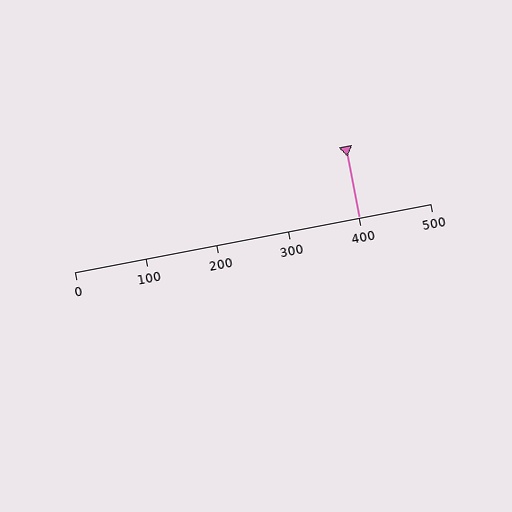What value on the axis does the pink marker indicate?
The marker indicates approximately 400.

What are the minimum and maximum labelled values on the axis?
The axis runs from 0 to 500.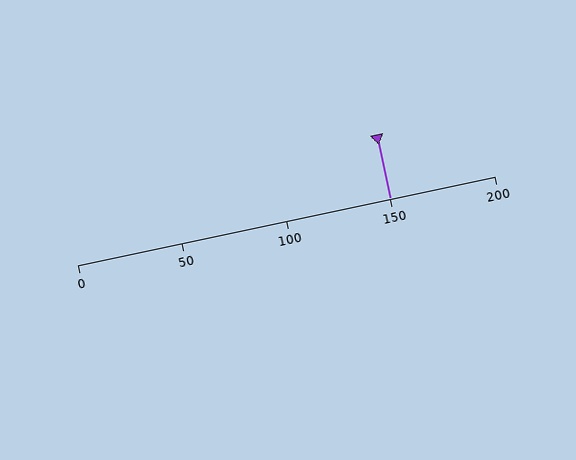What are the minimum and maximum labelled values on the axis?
The axis runs from 0 to 200.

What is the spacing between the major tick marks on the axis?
The major ticks are spaced 50 apart.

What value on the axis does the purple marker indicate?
The marker indicates approximately 150.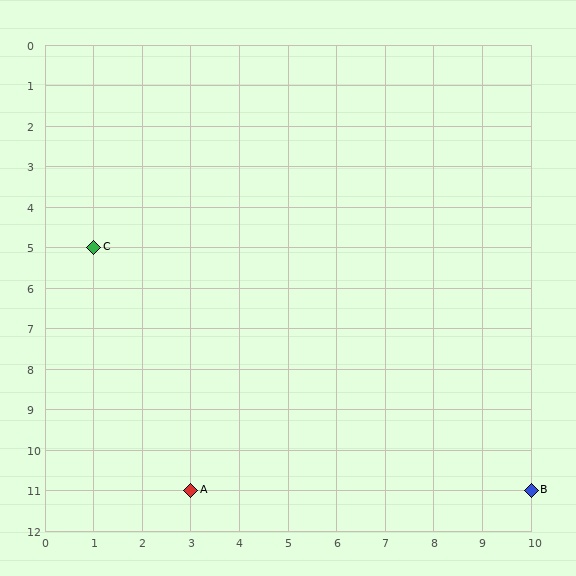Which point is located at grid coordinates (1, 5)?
Point C is at (1, 5).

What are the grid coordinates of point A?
Point A is at grid coordinates (3, 11).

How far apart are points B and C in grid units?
Points B and C are 9 columns and 6 rows apart (about 10.8 grid units diagonally).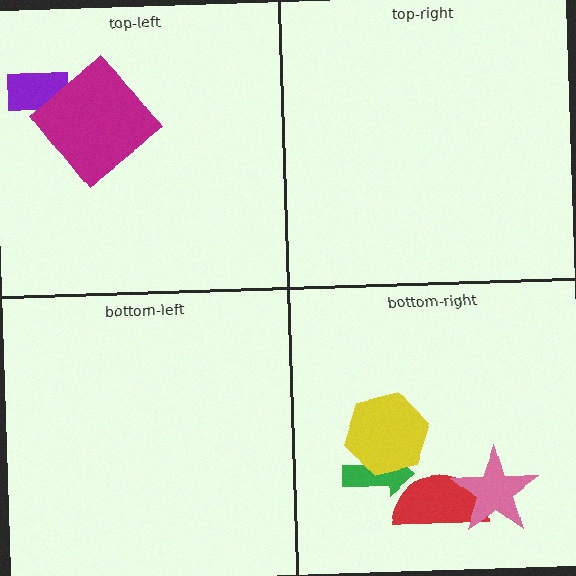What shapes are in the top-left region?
The purple rectangle, the magenta diamond.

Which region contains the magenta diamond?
The top-left region.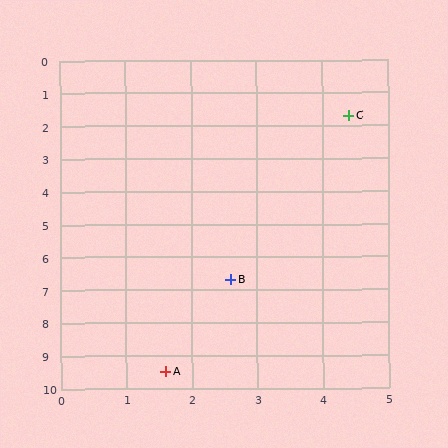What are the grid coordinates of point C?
Point C is at approximately (4.4, 1.7).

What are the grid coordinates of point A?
Point A is at approximately (1.6, 9.5).